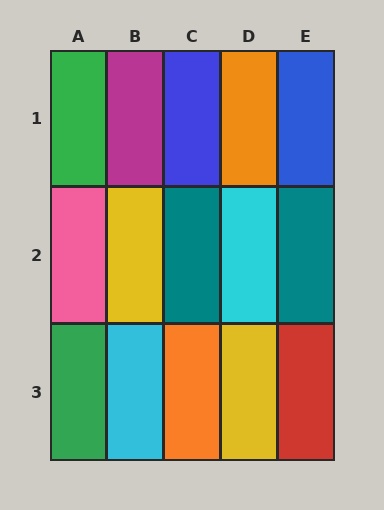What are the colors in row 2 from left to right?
Pink, yellow, teal, cyan, teal.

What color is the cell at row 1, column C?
Blue.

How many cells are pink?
1 cell is pink.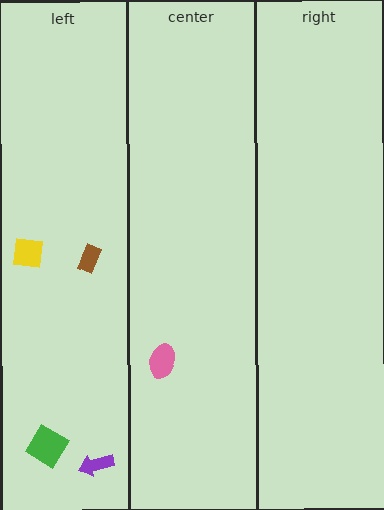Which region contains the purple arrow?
The left region.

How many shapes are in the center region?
1.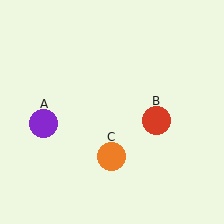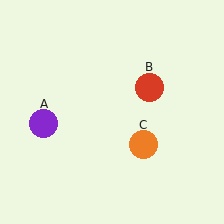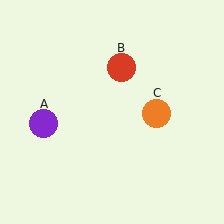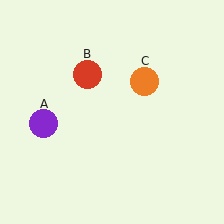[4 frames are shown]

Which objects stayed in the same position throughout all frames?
Purple circle (object A) remained stationary.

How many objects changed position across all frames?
2 objects changed position: red circle (object B), orange circle (object C).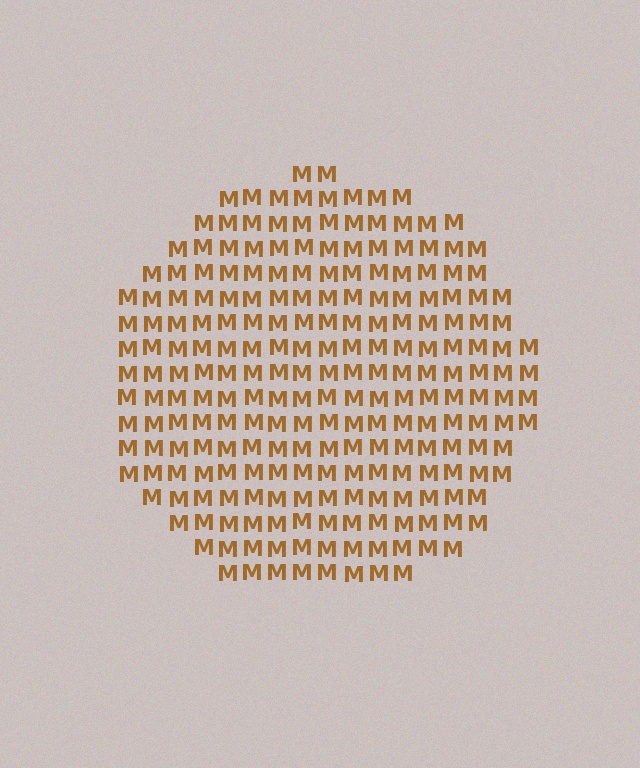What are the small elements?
The small elements are letter M's.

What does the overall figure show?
The overall figure shows a circle.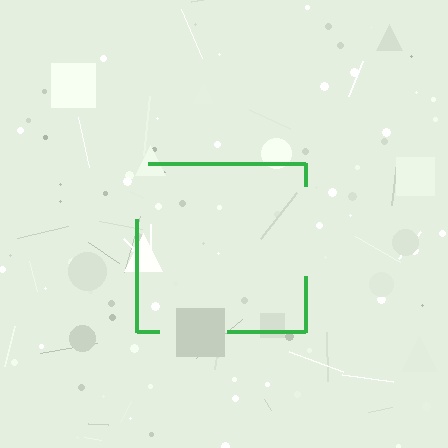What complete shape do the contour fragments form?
The contour fragments form a square.